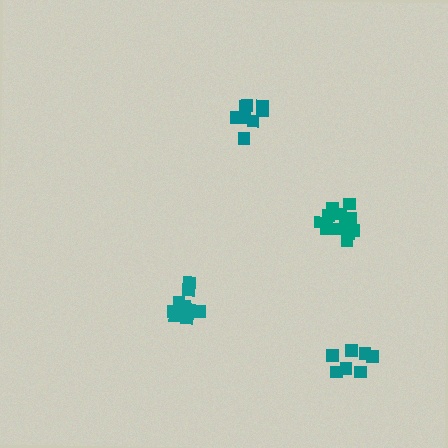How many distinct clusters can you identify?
There are 4 distinct clusters.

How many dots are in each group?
Group 1: 13 dots, Group 2: 7 dots, Group 3: 8 dots, Group 4: 12 dots (40 total).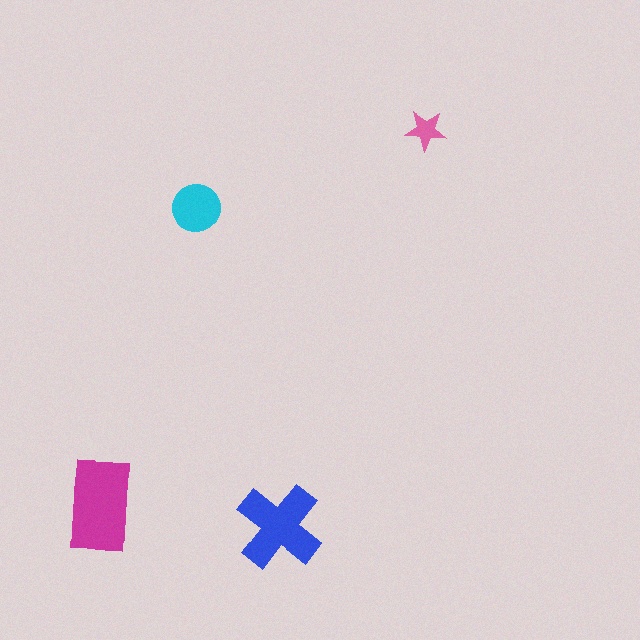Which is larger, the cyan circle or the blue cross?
The blue cross.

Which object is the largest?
The magenta rectangle.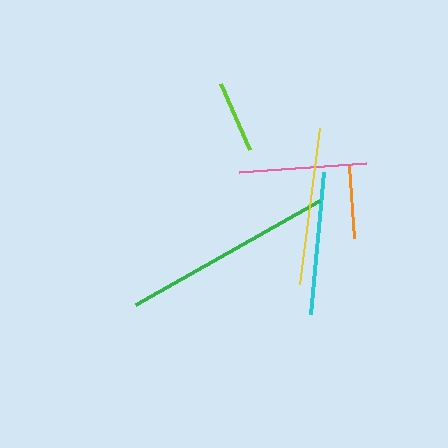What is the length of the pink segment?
The pink segment is approximately 128 pixels long.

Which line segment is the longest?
The green line is the longest at approximately 212 pixels.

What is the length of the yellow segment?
The yellow segment is approximately 157 pixels long.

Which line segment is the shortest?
The orange line is the shortest at approximately 72 pixels.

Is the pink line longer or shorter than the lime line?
The pink line is longer than the lime line.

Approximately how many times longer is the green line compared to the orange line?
The green line is approximately 3.0 times the length of the orange line.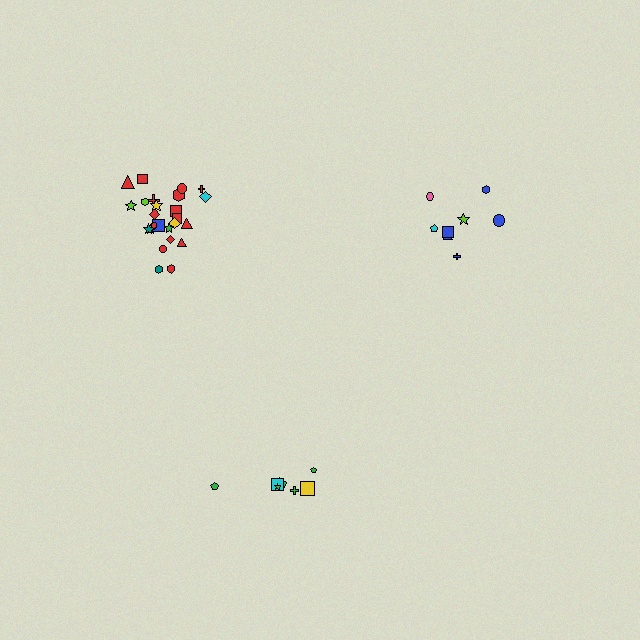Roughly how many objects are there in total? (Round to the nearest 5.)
Roughly 40 objects in total.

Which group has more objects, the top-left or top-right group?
The top-left group.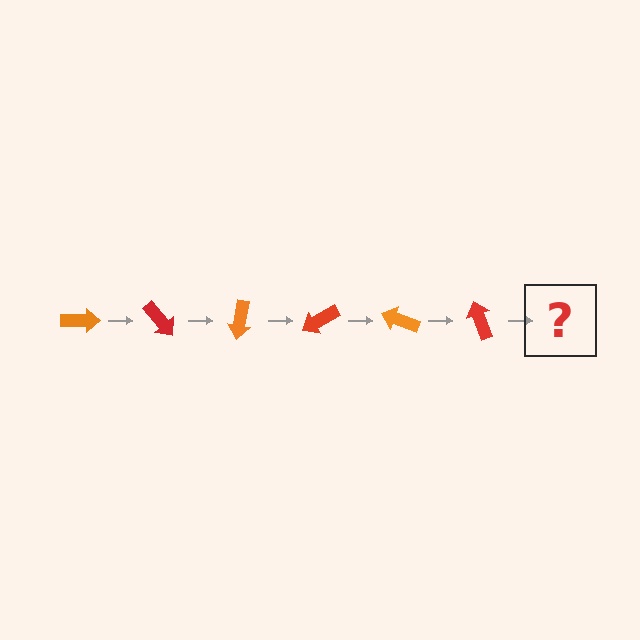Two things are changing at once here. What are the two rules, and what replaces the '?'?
The two rules are that it rotates 50 degrees each step and the color cycles through orange and red. The '?' should be an orange arrow, rotated 300 degrees from the start.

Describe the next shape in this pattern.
It should be an orange arrow, rotated 300 degrees from the start.